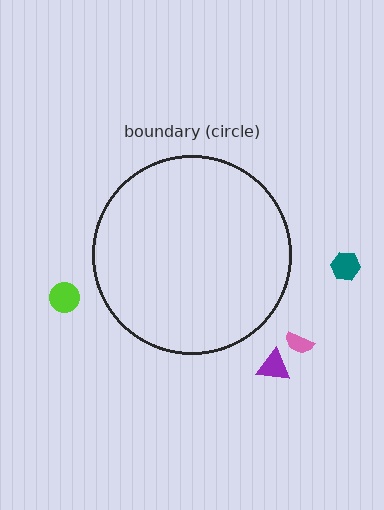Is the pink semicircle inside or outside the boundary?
Outside.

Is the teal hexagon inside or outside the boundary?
Outside.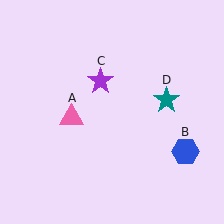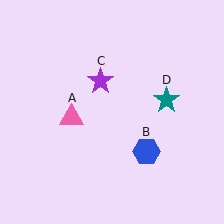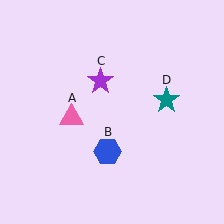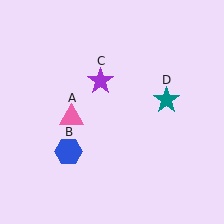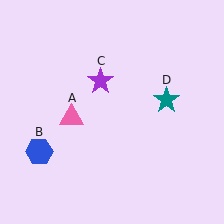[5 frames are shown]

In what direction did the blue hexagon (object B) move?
The blue hexagon (object B) moved left.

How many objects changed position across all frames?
1 object changed position: blue hexagon (object B).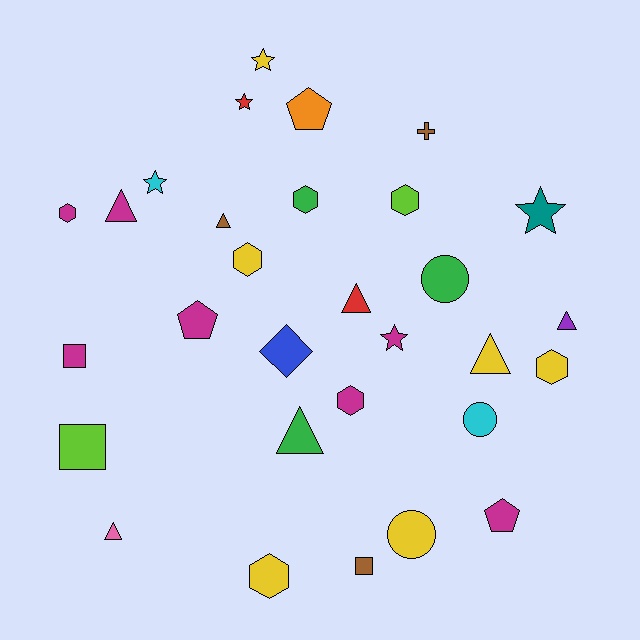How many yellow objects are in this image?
There are 6 yellow objects.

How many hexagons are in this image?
There are 7 hexagons.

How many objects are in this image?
There are 30 objects.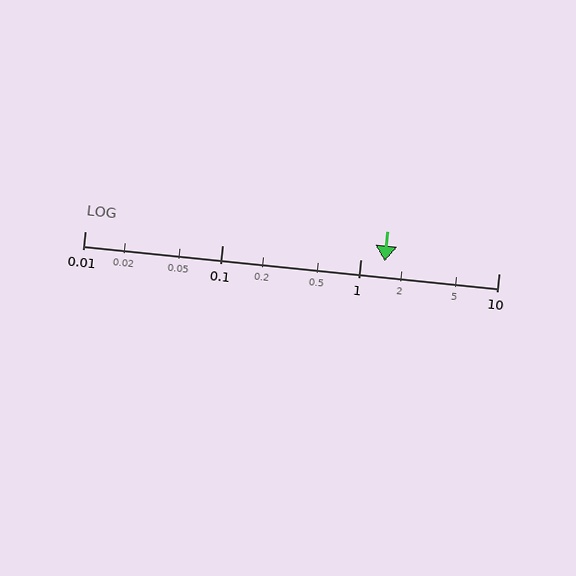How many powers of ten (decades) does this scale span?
The scale spans 3 decades, from 0.01 to 10.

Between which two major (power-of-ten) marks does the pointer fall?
The pointer is between 1 and 10.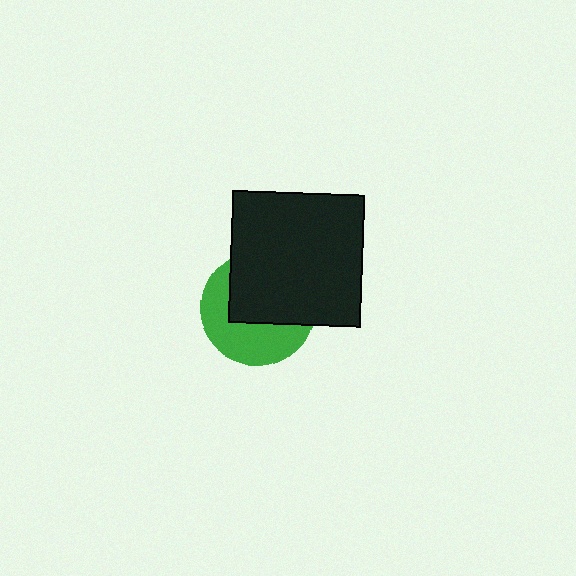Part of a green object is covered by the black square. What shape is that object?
It is a circle.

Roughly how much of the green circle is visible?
About half of it is visible (roughly 47%).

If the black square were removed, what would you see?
You would see the complete green circle.